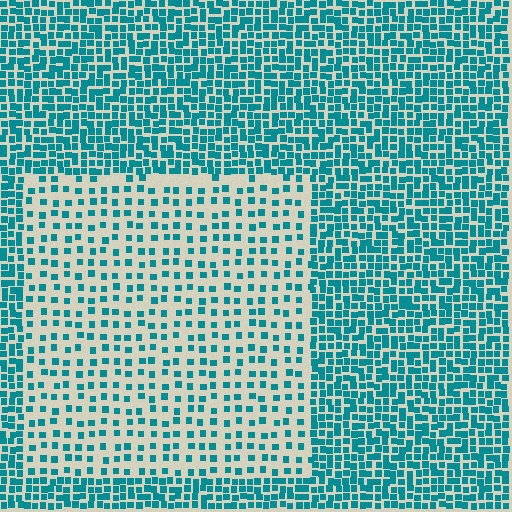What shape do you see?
I see a rectangle.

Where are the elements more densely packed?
The elements are more densely packed outside the rectangle boundary.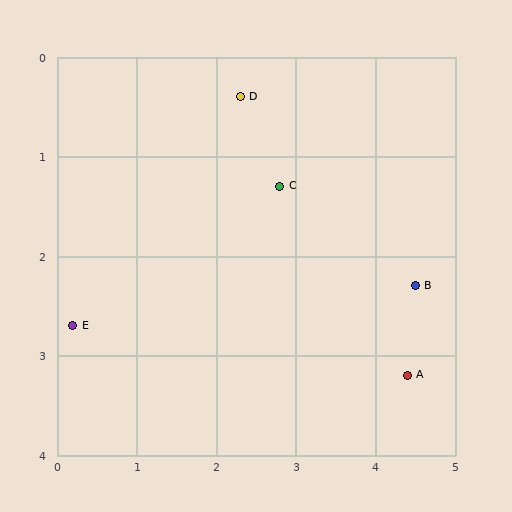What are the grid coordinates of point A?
Point A is at approximately (4.4, 3.2).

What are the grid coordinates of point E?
Point E is at approximately (0.2, 2.7).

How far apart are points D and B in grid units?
Points D and B are about 2.9 grid units apart.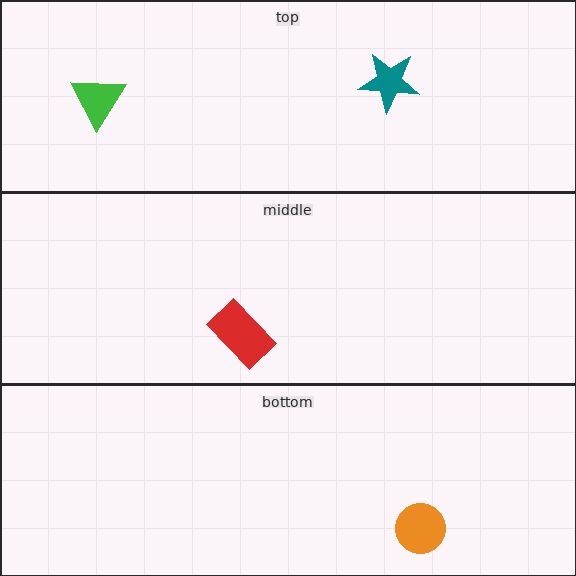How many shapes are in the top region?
2.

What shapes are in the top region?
The teal star, the green triangle.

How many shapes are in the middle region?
1.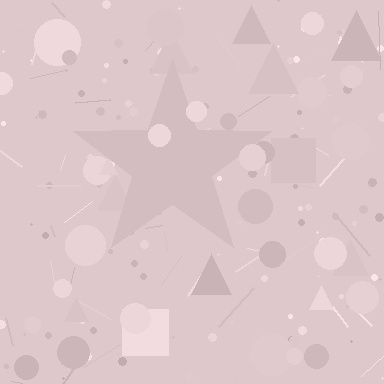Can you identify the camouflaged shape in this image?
The camouflaged shape is a star.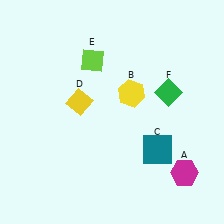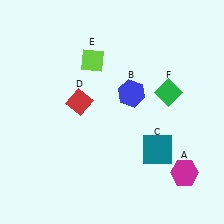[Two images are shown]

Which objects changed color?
B changed from yellow to blue. D changed from yellow to red.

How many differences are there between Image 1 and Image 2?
There are 2 differences between the two images.